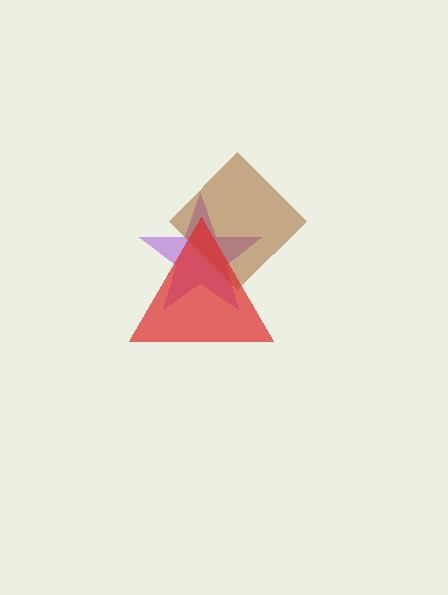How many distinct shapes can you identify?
There are 3 distinct shapes: a purple star, a brown diamond, a red triangle.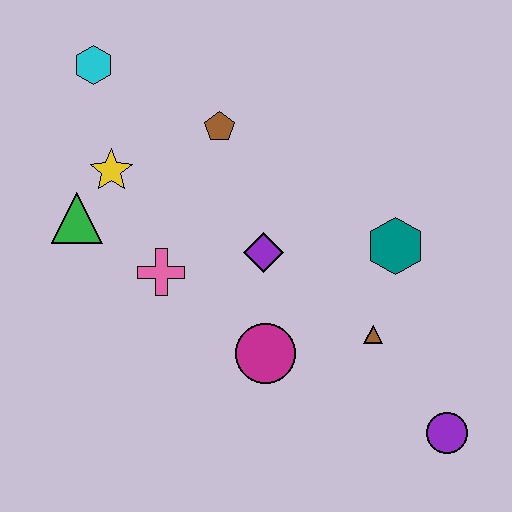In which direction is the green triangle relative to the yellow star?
The green triangle is below the yellow star.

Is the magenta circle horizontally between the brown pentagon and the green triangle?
No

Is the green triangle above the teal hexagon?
Yes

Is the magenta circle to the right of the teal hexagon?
No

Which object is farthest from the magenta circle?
The cyan hexagon is farthest from the magenta circle.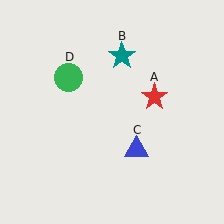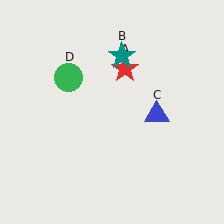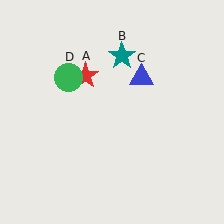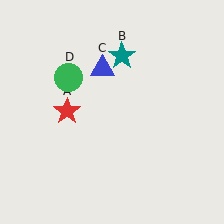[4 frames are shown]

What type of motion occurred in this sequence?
The red star (object A), blue triangle (object C) rotated counterclockwise around the center of the scene.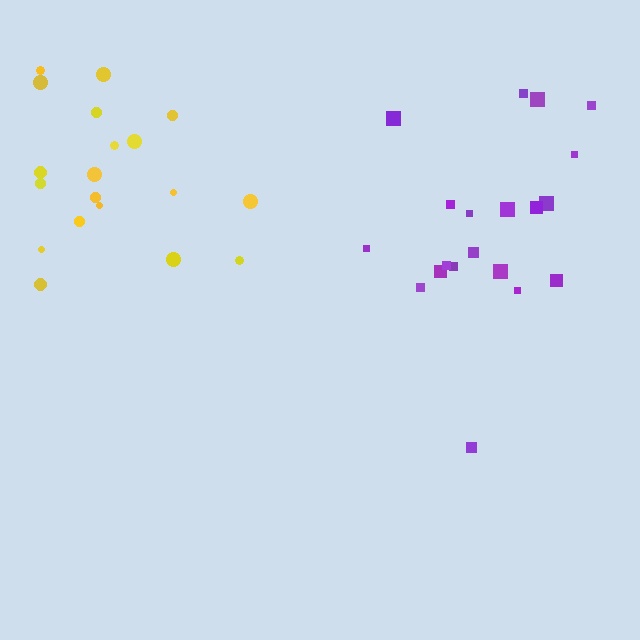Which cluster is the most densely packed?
Purple.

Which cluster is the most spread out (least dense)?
Yellow.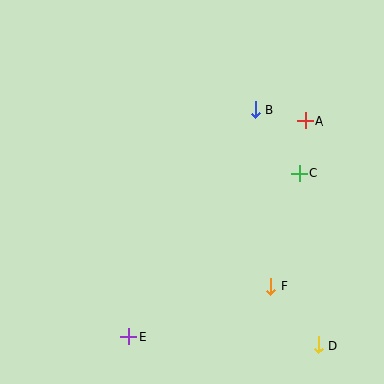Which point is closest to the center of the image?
Point B at (255, 110) is closest to the center.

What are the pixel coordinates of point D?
Point D is at (319, 345).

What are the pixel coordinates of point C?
Point C is at (300, 173).